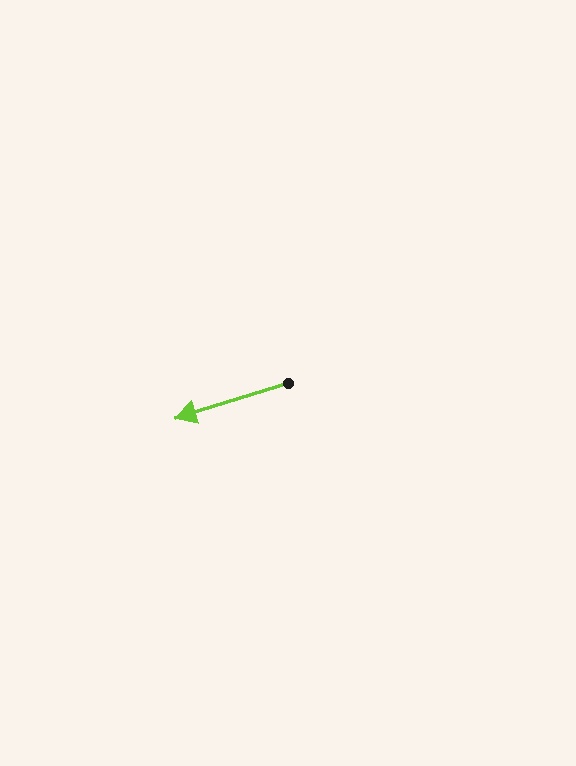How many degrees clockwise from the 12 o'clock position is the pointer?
Approximately 253 degrees.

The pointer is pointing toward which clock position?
Roughly 8 o'clock.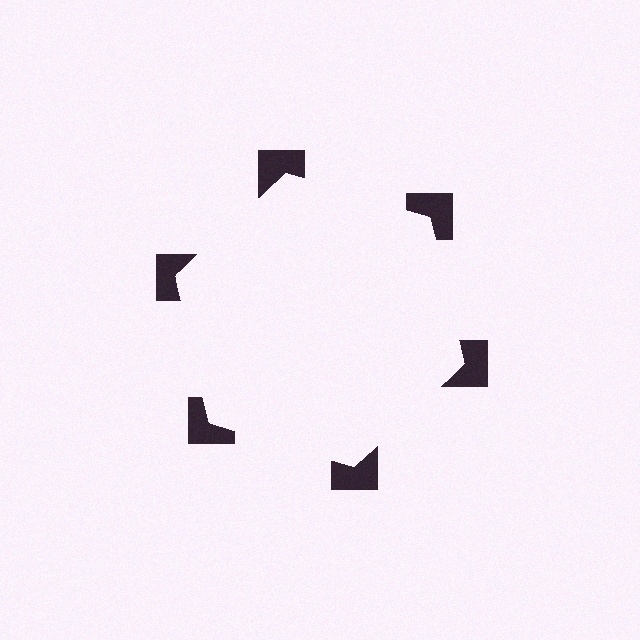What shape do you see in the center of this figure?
An illusory hexagon — its edges are inferred from the aligned wedge cuts in the notched squares, not physically drawn.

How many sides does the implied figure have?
6 sides.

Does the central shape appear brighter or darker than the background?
It typically appears slightly brighter than the background, even though no actual brightness change is drawn.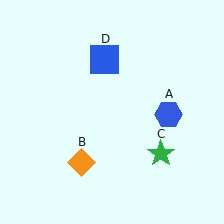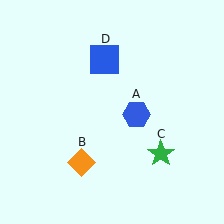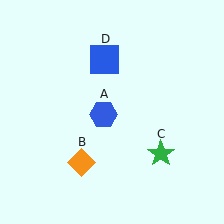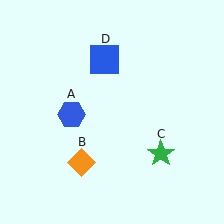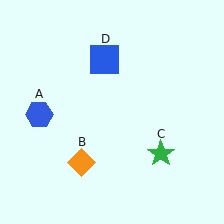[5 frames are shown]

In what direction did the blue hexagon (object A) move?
The blue hexagon (object A) moved left.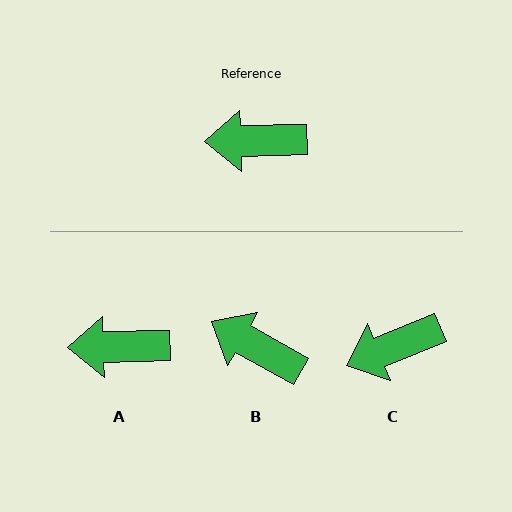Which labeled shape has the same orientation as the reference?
A.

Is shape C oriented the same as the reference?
No, it is off by about 21 degrees.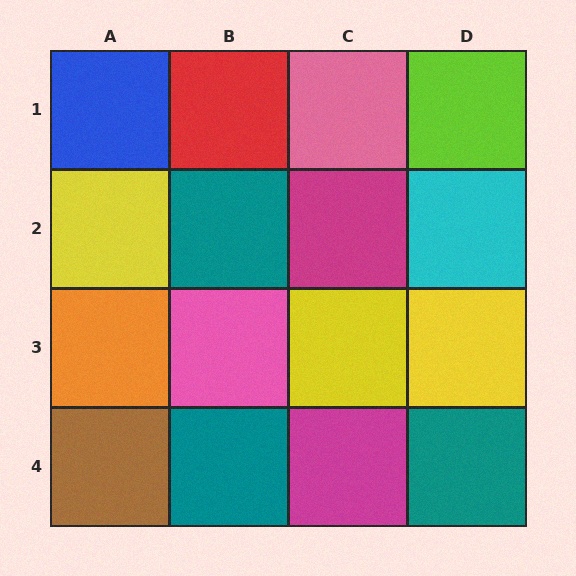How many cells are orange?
1 cell is orange.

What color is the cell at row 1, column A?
Blue.